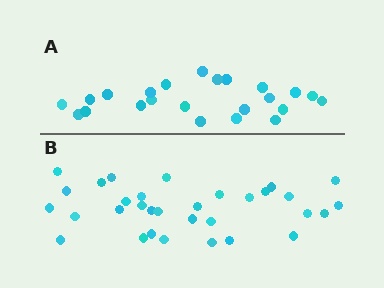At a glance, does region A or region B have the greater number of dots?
Region B (the bottom region) has more dots.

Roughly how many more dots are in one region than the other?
Region B has roughly 8 or so more dots than region A.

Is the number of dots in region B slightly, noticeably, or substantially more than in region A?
Region B has noticeably more, but not dramatically so. The ratio is roughly 1.4 to 1.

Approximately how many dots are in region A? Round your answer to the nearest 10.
About 20 dots. (The exact count is 23, which rounds to 20.)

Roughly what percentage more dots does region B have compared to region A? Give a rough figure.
About 40% more.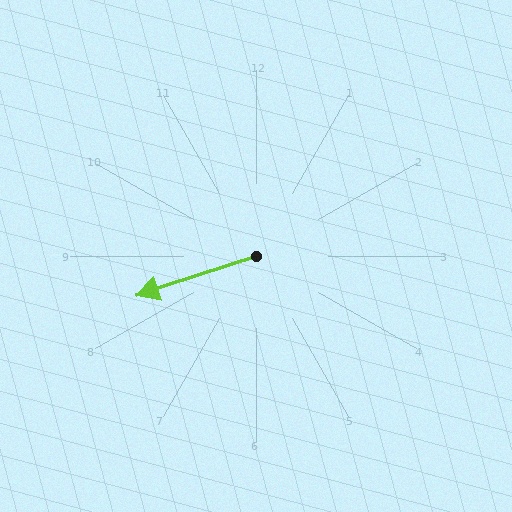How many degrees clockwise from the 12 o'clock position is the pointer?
Approximately 252 degrees.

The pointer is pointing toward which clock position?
Roughly 8 o'clock.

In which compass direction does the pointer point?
West.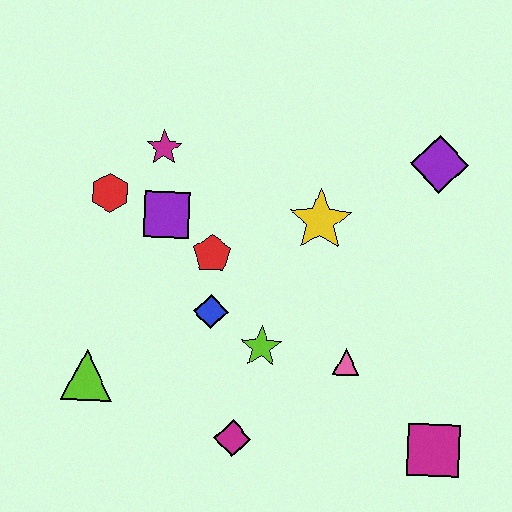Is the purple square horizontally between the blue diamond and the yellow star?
No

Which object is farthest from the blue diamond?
The purple diamond is farthest from the blue diamond.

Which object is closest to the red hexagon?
The purple square is closest to the red hexagon.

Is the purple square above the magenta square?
Yes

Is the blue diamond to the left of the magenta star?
No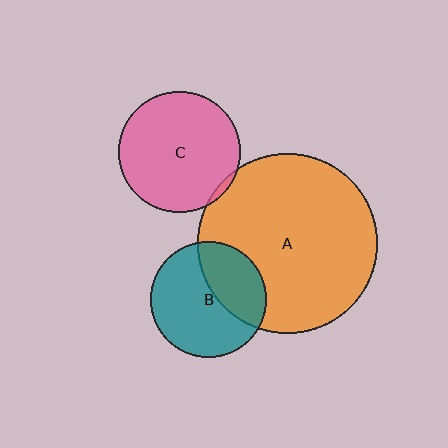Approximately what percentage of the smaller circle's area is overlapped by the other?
Approximately 35%.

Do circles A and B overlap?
Yes.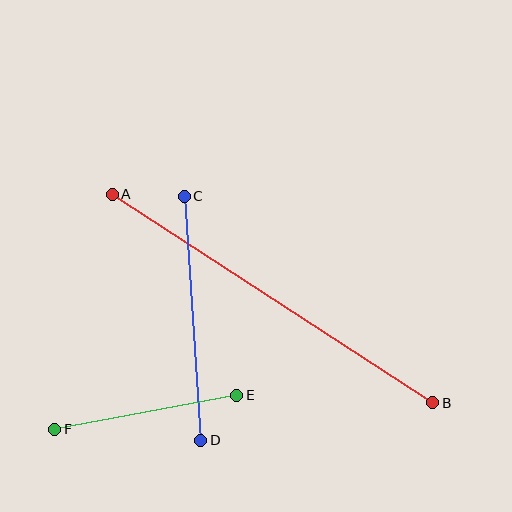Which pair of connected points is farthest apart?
Points A and B are farthest apart.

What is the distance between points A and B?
The distance is approximately 382 pixels.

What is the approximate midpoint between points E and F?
The midpoint is at approximately (146, 412) pixels.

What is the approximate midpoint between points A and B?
The midpoint is at approximately (273, 299) pixels.